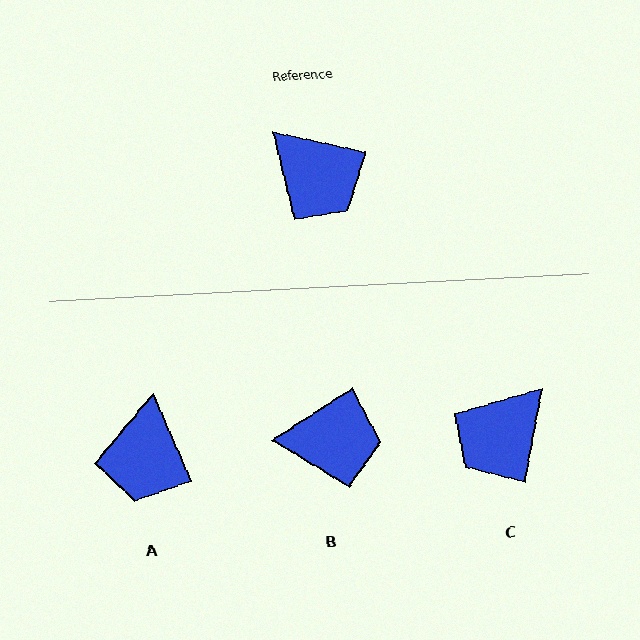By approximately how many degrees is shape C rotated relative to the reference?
Approximately 88 degrees clockwise.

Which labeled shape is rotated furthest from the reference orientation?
C, about 88 degrees away.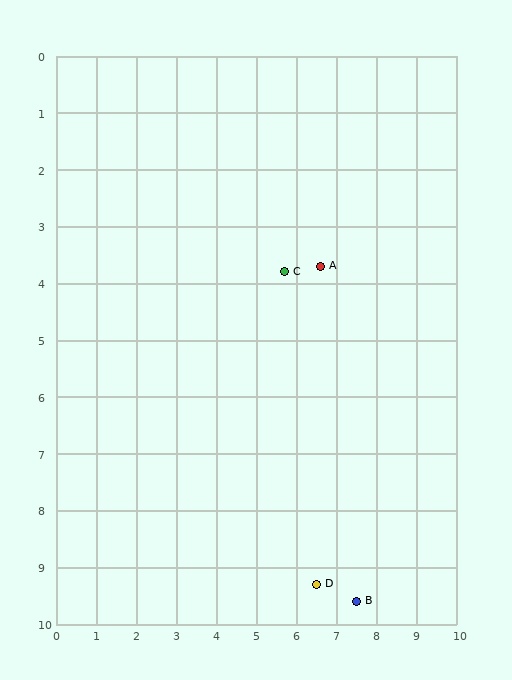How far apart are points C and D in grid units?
Points C and D are about 5.6 grid units apart.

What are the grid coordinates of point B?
Point B is at approximately (7.5, 9.6).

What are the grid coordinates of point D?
Point D is at approximately (6.5, 9.3).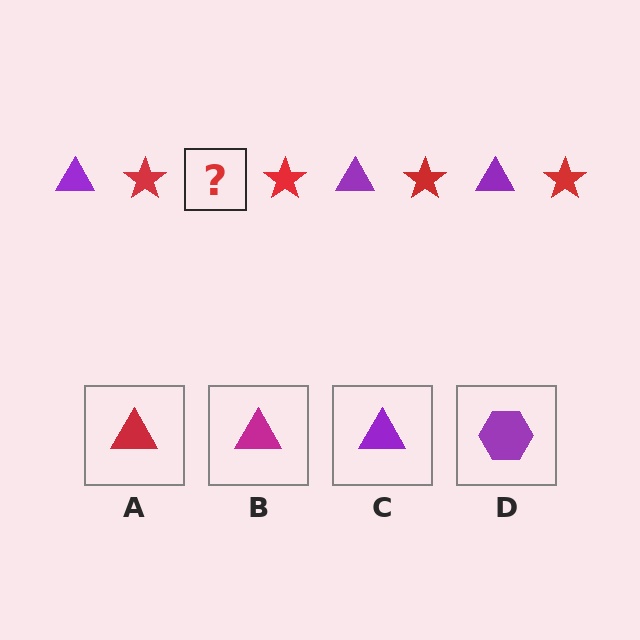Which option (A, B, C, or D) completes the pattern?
C.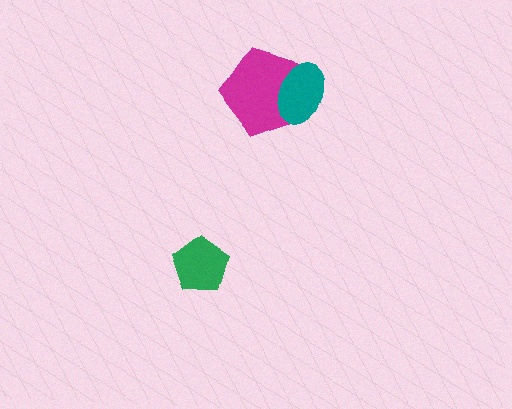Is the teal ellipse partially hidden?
No, no other shape covers it.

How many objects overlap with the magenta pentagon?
1 object overlaps with the magenta pentagon.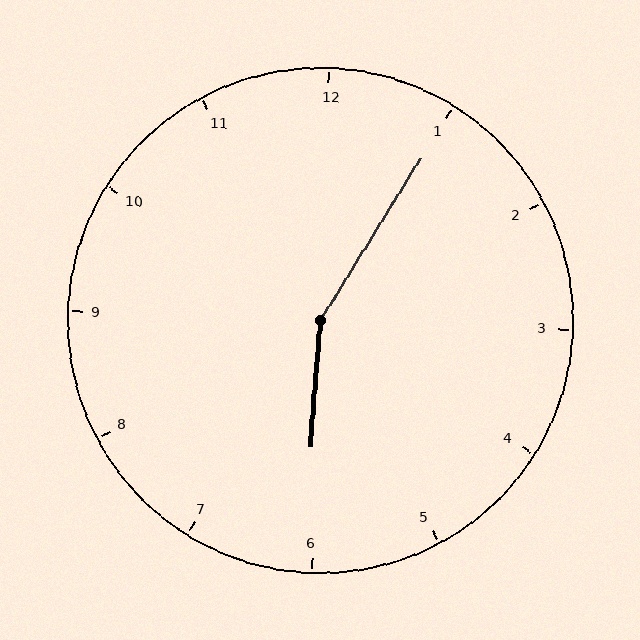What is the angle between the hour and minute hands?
Approximately 152 degrees.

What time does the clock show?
6:05.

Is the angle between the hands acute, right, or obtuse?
It is obtuse.